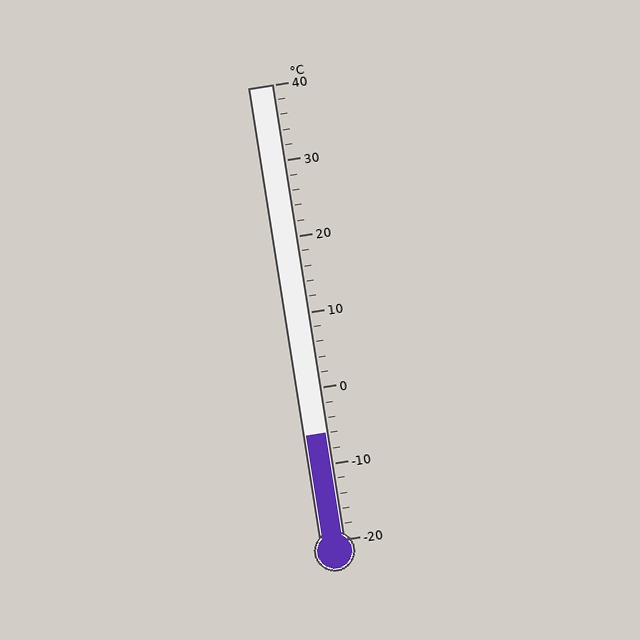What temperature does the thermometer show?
The thermometer shows approximately -6°C.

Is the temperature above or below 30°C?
The temperature is below 30°C.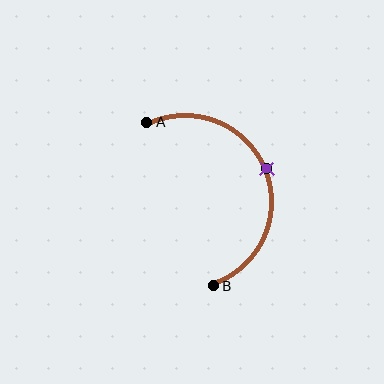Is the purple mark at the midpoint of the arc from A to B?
Yes. The purple mark lies on the arc at equal arc-length from both A and B — it is the arc midpoint.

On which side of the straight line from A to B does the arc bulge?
The arc bulges to the right of the straight line connecting A and B.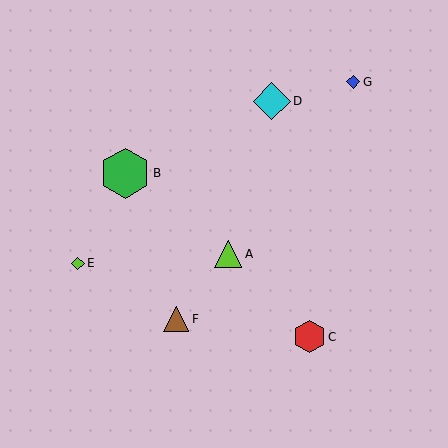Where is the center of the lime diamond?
The center of the lime diamond is at (78, 263).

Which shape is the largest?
The green hexagon (labeled B) is the largest.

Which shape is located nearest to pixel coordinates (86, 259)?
The lime diamond (labeled E) at (78, 263) is nearest to that location.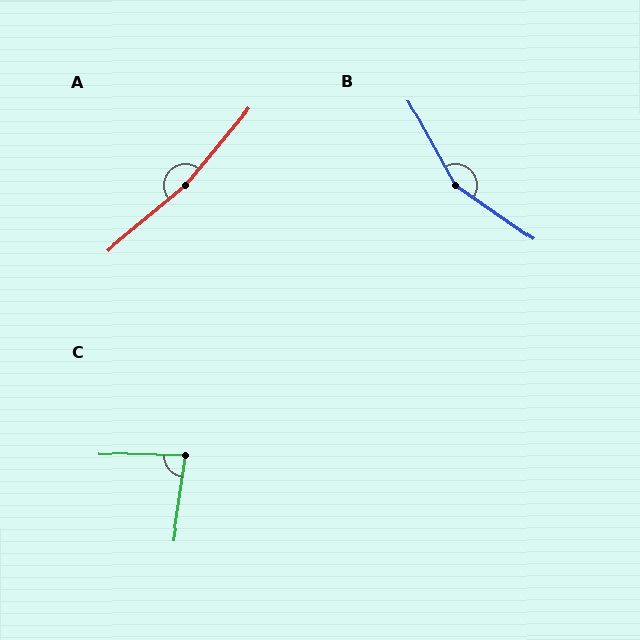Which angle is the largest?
A, at approximately 170 degrees.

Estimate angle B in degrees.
Approximately 154 degrees.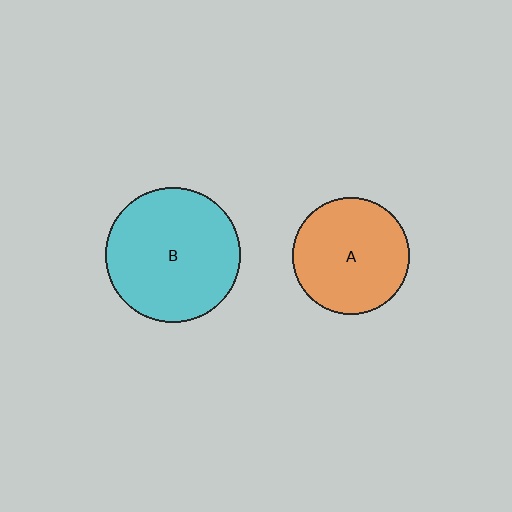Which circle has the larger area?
Circle B (cyan).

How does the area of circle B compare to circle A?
Approximately 1.3 times.